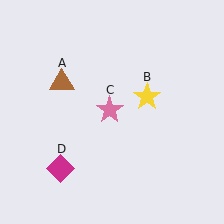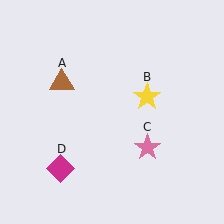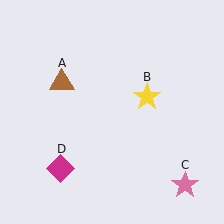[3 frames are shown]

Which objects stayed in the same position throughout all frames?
Brown triangle (object A) and yellow star (object B) and magenta diamond (object D) remained stationary.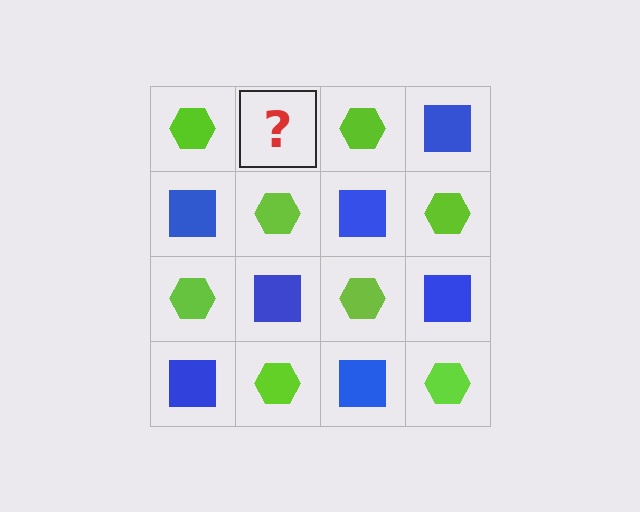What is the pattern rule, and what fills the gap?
The rule is that it alternates lime hexagon and blue square in a checkerboard pattern. The gap should be filled with a blue square.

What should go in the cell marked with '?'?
The missing cell should contain a blue square.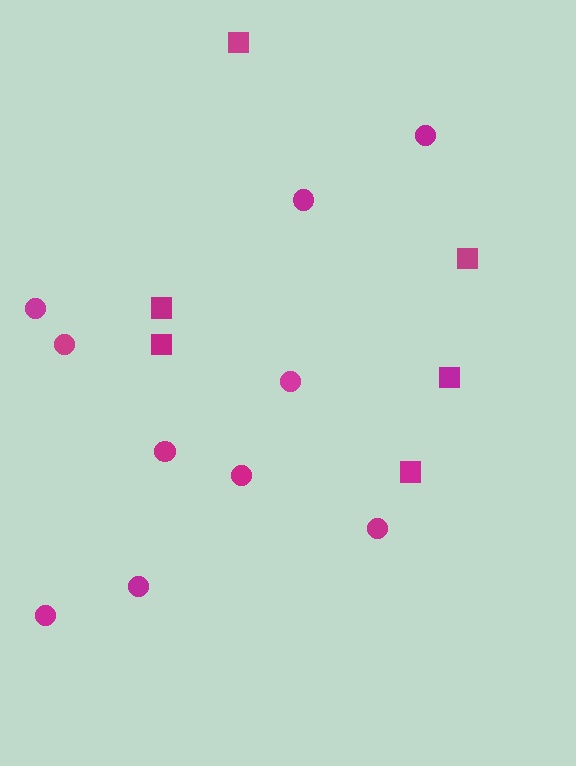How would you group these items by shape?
There are 2 groups: one group of circles (10) and one group of squares (6).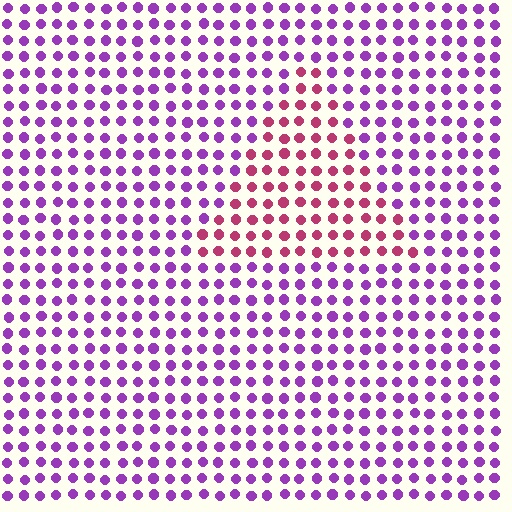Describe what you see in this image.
The image is filled with small purple elements in a uniform arrangement. A triangle-shaped region is visible where the elements are tinted to a slightly different hue, forming a subtle color boundary.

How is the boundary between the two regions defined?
The boundary is defined purely by a slight shift in hue (about 50 degrees). Spacing, size, and orientation are identical on both sides.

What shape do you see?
I see a triangle.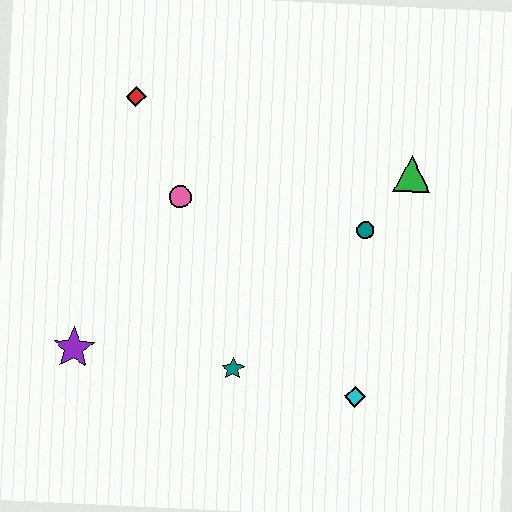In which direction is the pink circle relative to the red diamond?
The pink circle is below the red diamond.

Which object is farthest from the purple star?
The green triangle is farthest from the purple star.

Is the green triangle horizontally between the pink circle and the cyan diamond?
No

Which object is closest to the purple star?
The teal star is closest to the purple star.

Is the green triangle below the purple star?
No